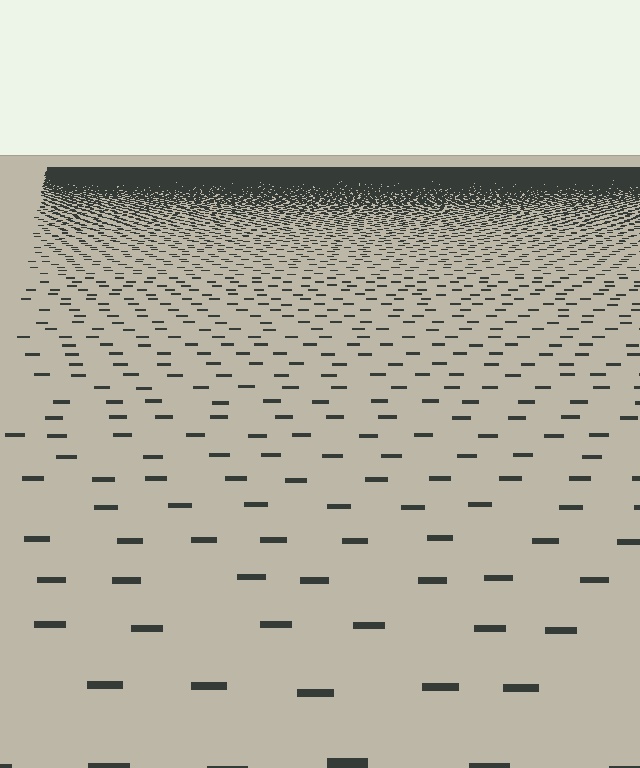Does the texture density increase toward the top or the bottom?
Density increases toward the top.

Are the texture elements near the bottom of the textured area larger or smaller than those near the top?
Larger. Near the bottom, elements are closer to the viewer and appear at a bigger on-screen size.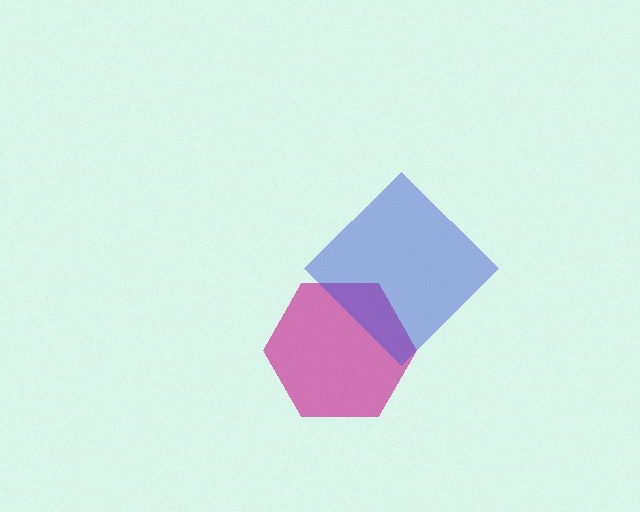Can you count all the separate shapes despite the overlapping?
Yes, there are 2 separate shapes.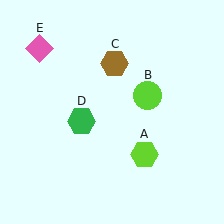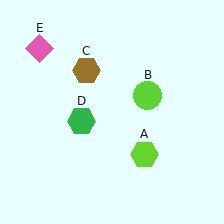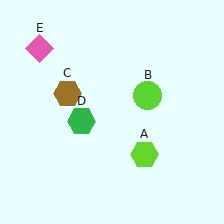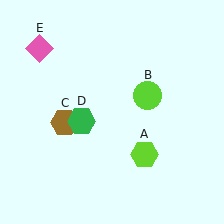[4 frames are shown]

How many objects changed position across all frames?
1 object changed position: brown hexagon (object C).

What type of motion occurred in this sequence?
The brown hexagon (object C) rotated counterclockwise around the center of the scene.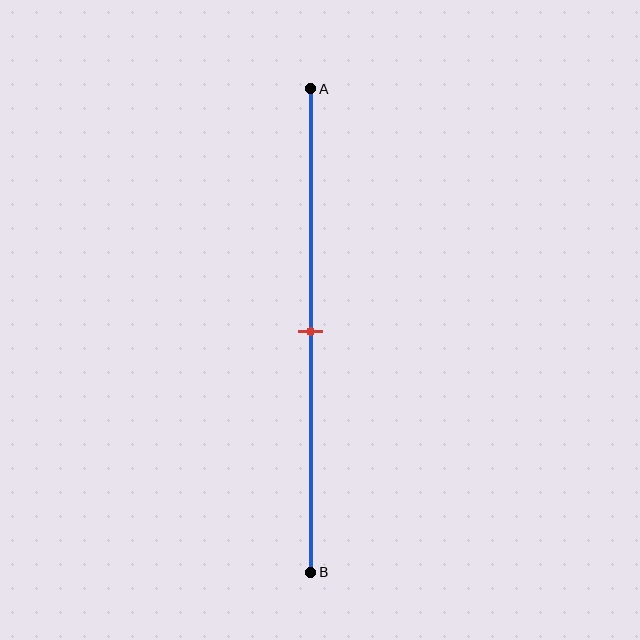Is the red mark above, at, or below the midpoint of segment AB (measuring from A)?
The red mark is approximately at the midpoint of segment AB.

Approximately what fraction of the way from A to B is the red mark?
The red mark is approximately 50% of the way from A to B.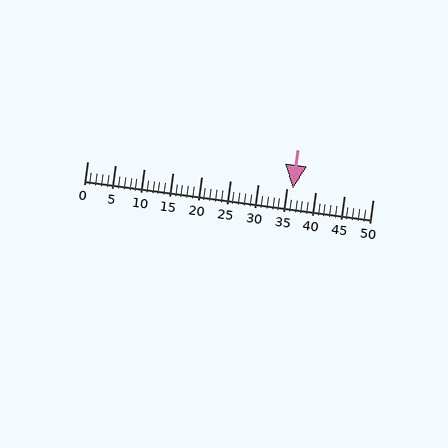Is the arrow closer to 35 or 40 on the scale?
The arrow is closer to 35.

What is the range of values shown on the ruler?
The ruler shows values from 0 to 50.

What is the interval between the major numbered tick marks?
The major tick marks are spaced 5 units apart.